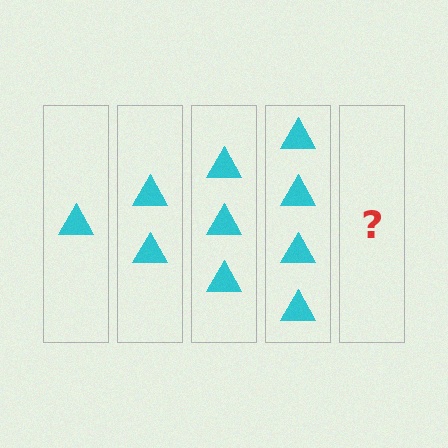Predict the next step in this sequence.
The next step is 5 triangles.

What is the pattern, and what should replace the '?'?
The pattern is that each step adds one more triangle. The '?' should be 5 triangles.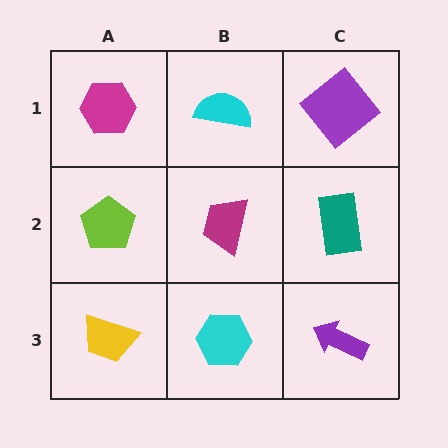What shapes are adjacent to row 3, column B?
A magenta trapezoid (row 2, column B), a yellow trapezoid (row 3, column A), a purple arrow (row 3, column C).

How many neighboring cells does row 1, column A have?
2.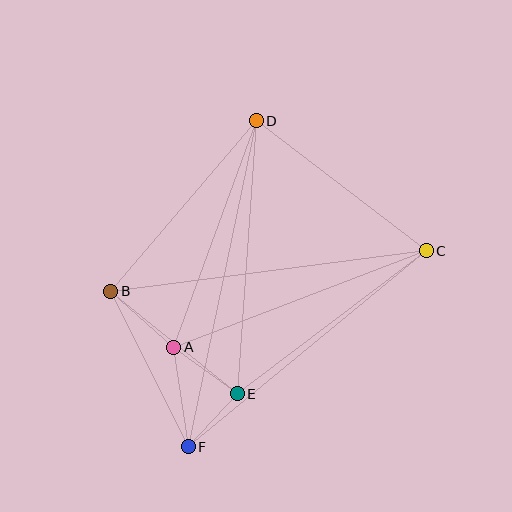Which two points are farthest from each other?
Points D and F are farthest from each other.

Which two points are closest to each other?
Points E and F are closest to each other.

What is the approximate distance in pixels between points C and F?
The distance between C and F is approximately 308 pixels.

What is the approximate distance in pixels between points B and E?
The distance between B and E is approximately 163 pixels.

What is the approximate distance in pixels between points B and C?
The distance between B and C is approximately 318 pixels.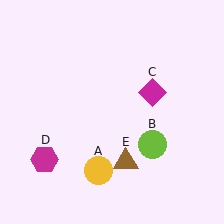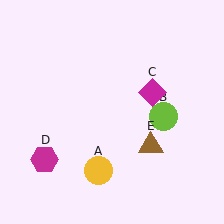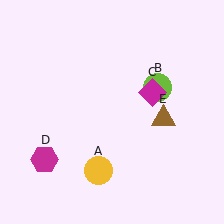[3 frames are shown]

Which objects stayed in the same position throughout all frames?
Yellow circle (object A) and magenta diamond (object C) and magenta hexagon (object D) remained stationary.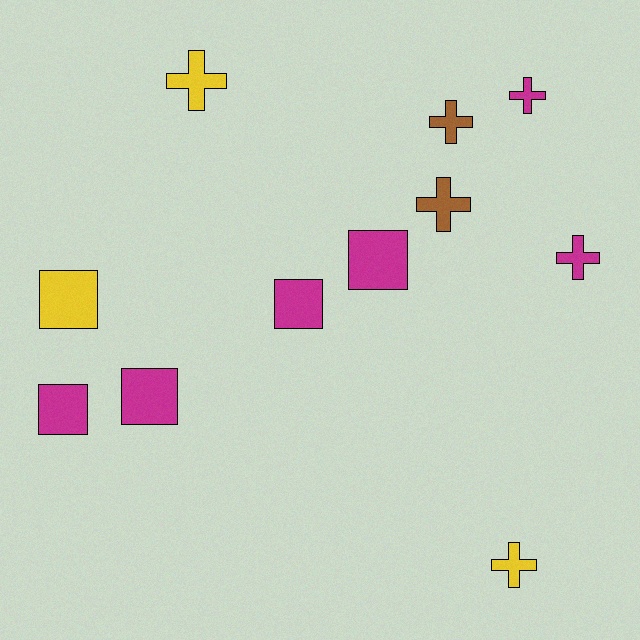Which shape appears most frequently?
Cross, with 6 objects.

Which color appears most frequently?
Magenta, with 6 objects.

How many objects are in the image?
There are 11 objects.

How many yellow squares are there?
There is 1 yellow square.